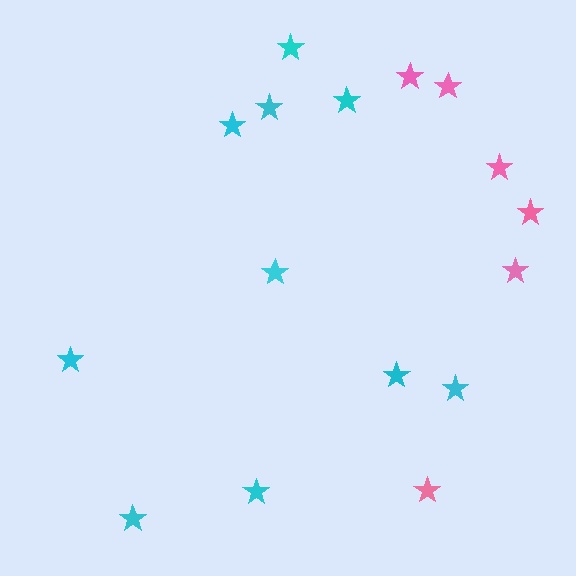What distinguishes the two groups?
There are 2 groups: one group of pink stars (6) and one group of cyan stars (10).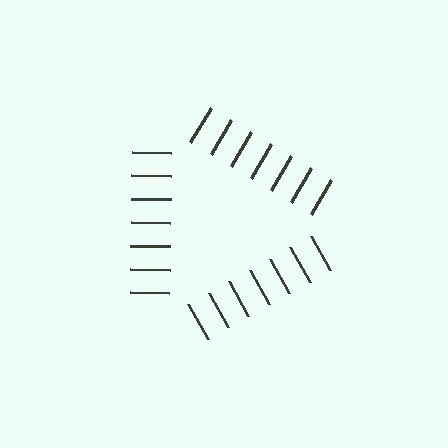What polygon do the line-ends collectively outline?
An illusory triangle — the line segments terminate on its edges but no continuous stroke is drawn.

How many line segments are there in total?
21 — 7 along each of the 3 edges.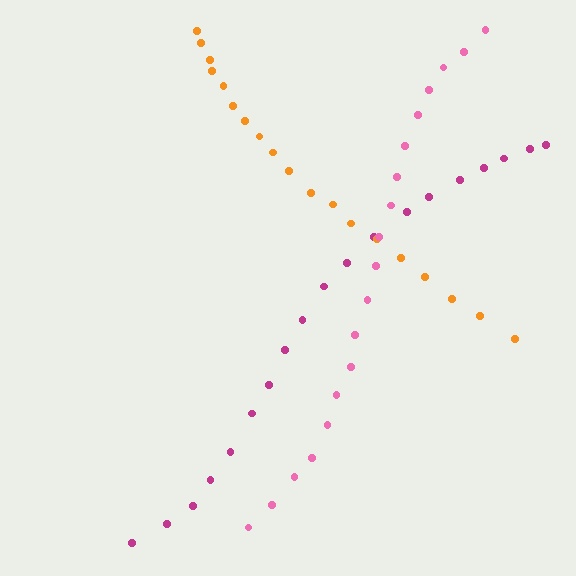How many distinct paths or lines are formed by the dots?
There are 3 distinct paths.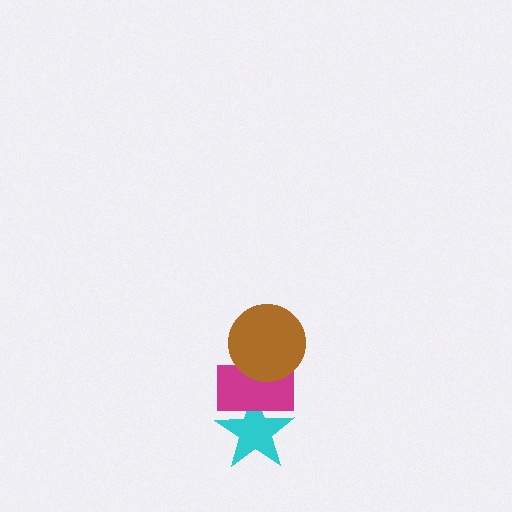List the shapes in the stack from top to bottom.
From top to bottom: the brown circle, the magenta rectangle, the cyan star.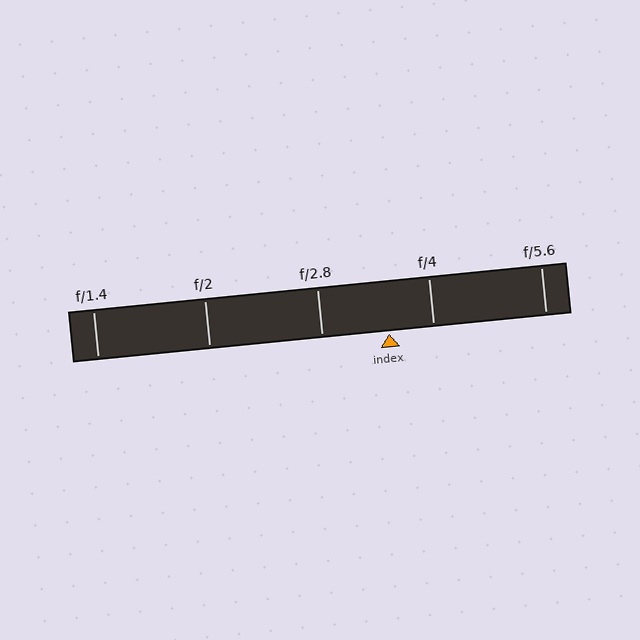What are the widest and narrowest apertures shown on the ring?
The widest aperture shown is f/1.4 and the narrowest is f/5.6.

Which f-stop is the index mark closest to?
The index mark is closest to f/4.